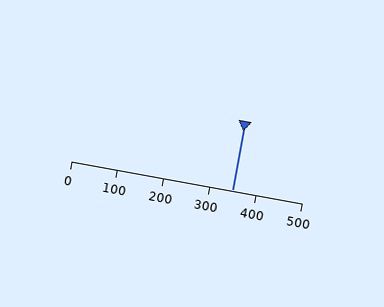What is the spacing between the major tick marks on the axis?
The major ticks are spaced 100 apart.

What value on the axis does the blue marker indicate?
The marker indicates approximately 350.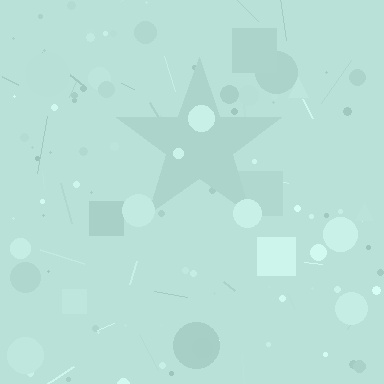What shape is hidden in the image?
A star is hidden in the image.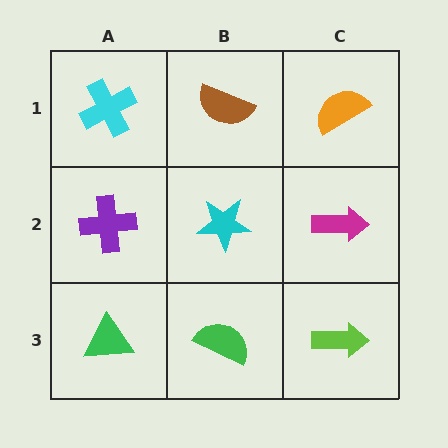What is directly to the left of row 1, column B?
A cyan cross.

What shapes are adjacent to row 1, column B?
A cyan star (row 2, column B), a cyan cross (row 1, column A), an orange semicircle (row 1, column C).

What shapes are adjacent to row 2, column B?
A brown semicircle (row 1, column B), a green semicircle (row 3, column B), a purple cross (row 2, column A), a magenta arrow (row 2, column C).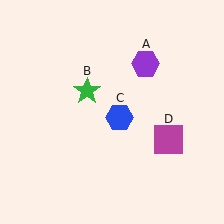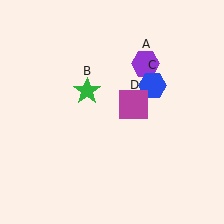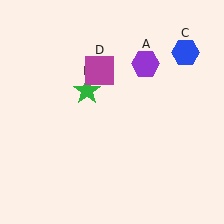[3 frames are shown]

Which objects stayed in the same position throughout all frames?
Purple hexagon (object A) and green star (object B) remained stationary.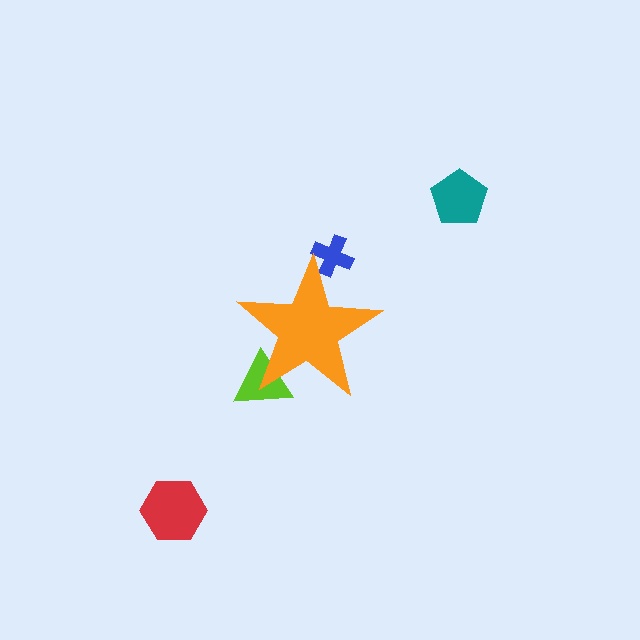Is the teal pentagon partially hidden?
No, the teal pentagon is fully visible.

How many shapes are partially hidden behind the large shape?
2 shapes are partially hidden.